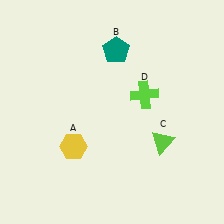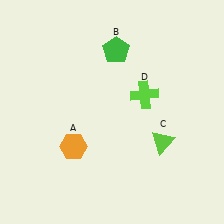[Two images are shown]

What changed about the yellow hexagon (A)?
In Image 1, A is yellow. In Image 2, it changed to orange.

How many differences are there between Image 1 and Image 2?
There are 2 differences between the two images.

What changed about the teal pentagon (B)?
In Image 1, B is teal. In Image 2, it changed to green.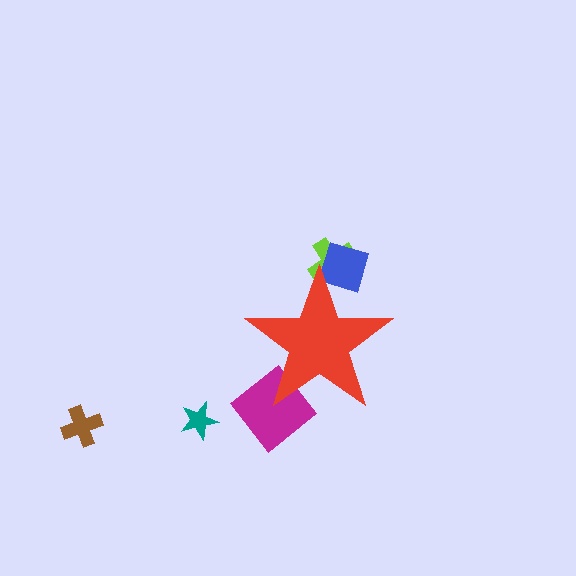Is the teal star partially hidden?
No, the teal star is fully visible.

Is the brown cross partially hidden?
No, the brown cross is fully visible.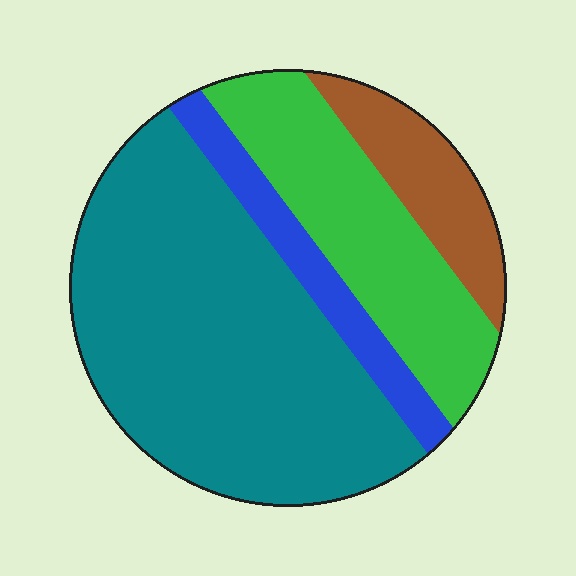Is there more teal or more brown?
Teal.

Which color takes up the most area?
Teal, at roughly 55%.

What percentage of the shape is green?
Green takes up about one quarter (1/4) of the shape.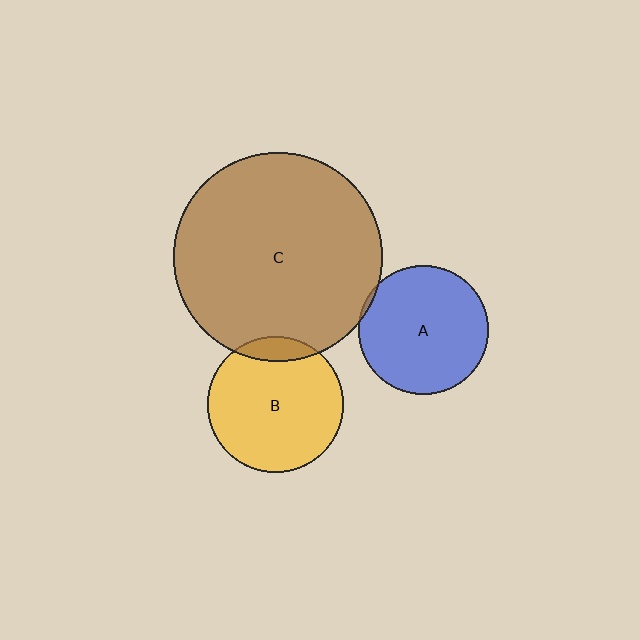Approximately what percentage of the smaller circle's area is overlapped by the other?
Approximately 5%.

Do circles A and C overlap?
Yes.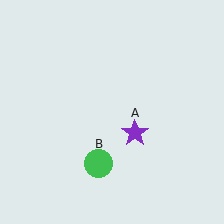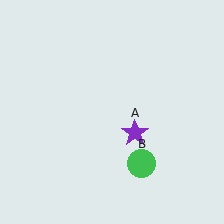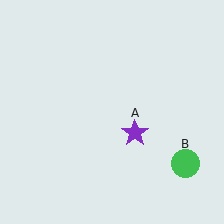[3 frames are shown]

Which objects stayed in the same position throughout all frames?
Purple star (object A) remained stationary.